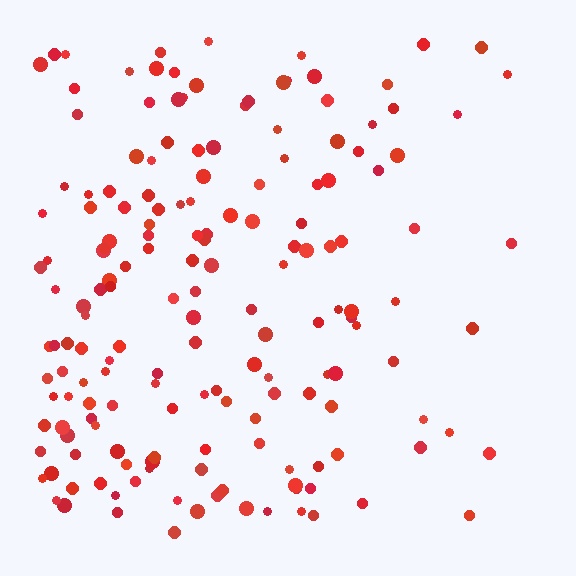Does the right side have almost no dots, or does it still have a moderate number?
Still a moderate number, just noticeably fewer than the left.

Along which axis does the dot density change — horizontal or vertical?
Horizontal.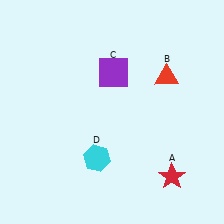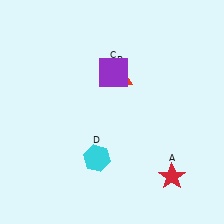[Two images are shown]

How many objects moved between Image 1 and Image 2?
1 object moved between the two images.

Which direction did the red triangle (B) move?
The red triangle (B) moved left.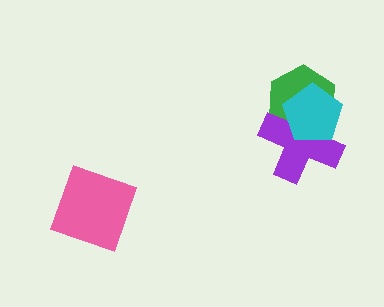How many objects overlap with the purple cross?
2 objects overlap with the purple cross.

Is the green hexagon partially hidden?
Yes, it is partially covered by another shape.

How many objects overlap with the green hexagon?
2 objects overlap with the green hexagon.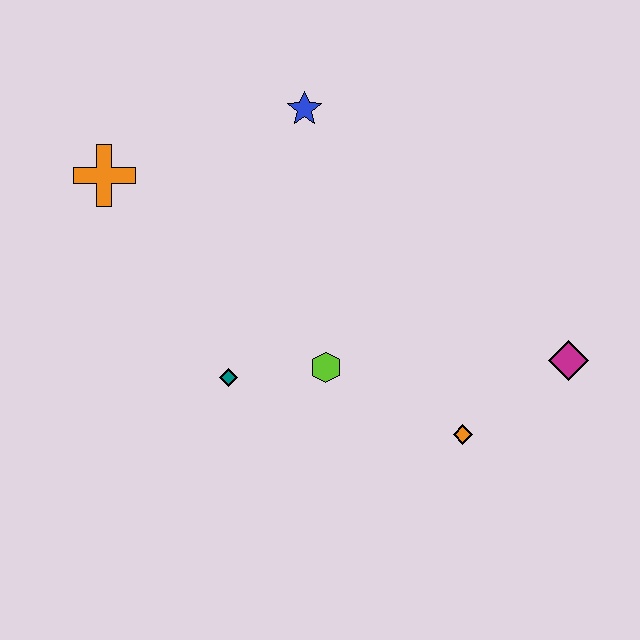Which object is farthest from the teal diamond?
The magenta diamond is farthest from the teal diamond.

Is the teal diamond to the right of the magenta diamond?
No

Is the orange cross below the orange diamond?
No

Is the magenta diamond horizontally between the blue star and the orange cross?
No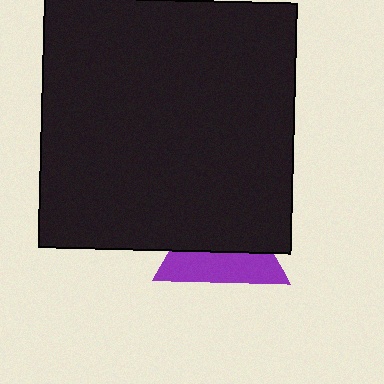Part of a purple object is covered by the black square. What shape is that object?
It is a triangle.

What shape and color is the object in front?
The object in front is a black square.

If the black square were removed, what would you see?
You would see the complete purple triangle.